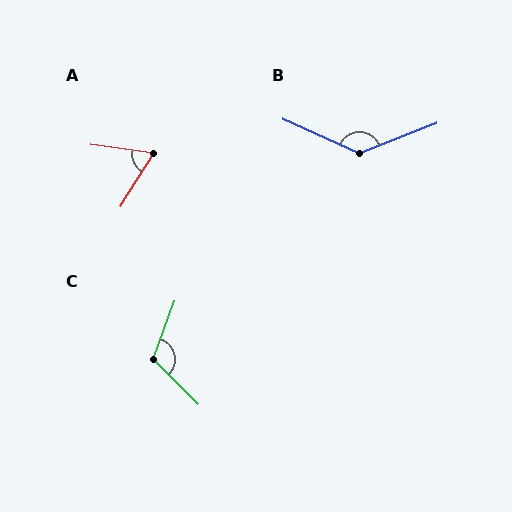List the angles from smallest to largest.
A (65°), C (115°), B (135°).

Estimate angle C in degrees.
Approximately 115 degrees.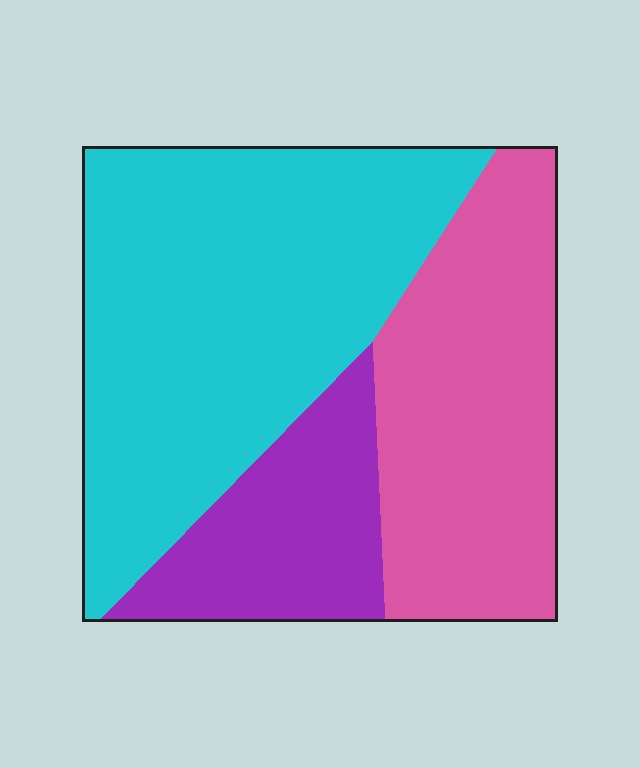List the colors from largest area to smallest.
From largest to smallest: cyan, pink, purple.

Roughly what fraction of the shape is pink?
Pink takes up about one third (1/3) of the shape.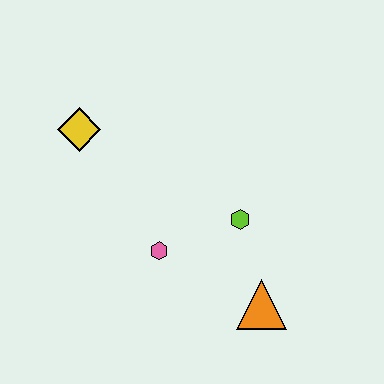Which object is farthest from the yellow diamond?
The orange triangle is farthest from the yellow diamond.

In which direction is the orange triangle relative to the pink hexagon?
The orange triangle is to the right of the pink hexagon.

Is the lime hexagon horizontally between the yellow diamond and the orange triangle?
Yes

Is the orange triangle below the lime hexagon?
Yes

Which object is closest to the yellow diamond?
The pink hexagon is closest to the yellow diamond.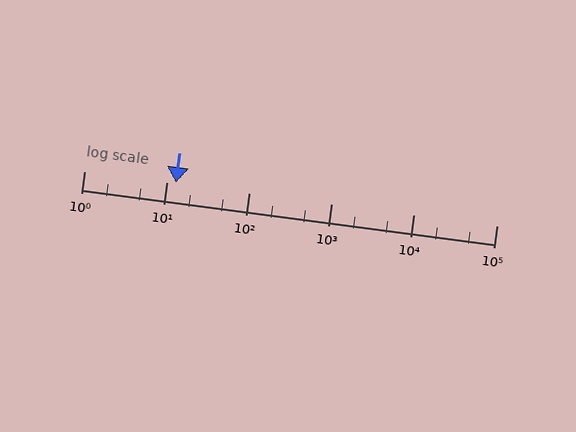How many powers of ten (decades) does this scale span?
The scale spans 5 decades, from 1 to 100000.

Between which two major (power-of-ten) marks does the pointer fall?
The pointer is between 10 and 100.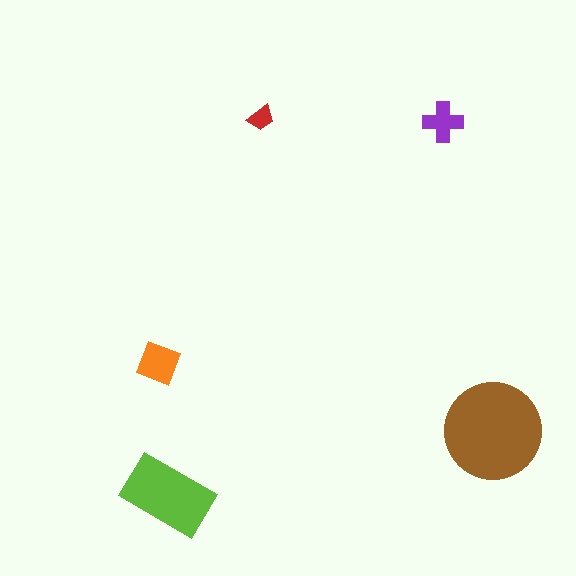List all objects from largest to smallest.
The brown circle, the lime rectangle, the orange square, the purple cross, the red trapezoid.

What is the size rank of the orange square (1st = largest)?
3rd.